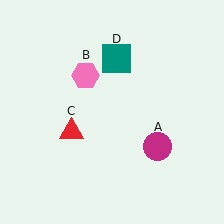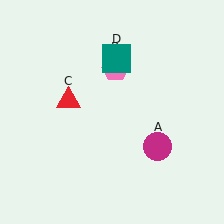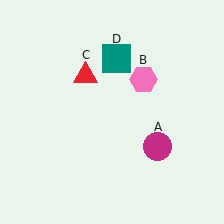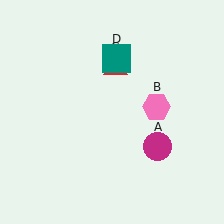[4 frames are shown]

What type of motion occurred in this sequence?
The pink hexagon (object B), red triangle (object C) rotated clockwise around the center of the scene.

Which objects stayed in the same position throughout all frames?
Magenta circle (object A) and teal square (object D) remained stationary.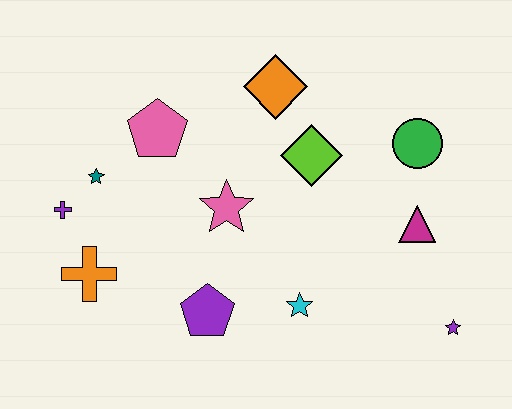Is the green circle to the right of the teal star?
Yes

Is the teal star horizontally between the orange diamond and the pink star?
No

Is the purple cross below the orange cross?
No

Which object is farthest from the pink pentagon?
The purple star is farthest from the pink pentagon.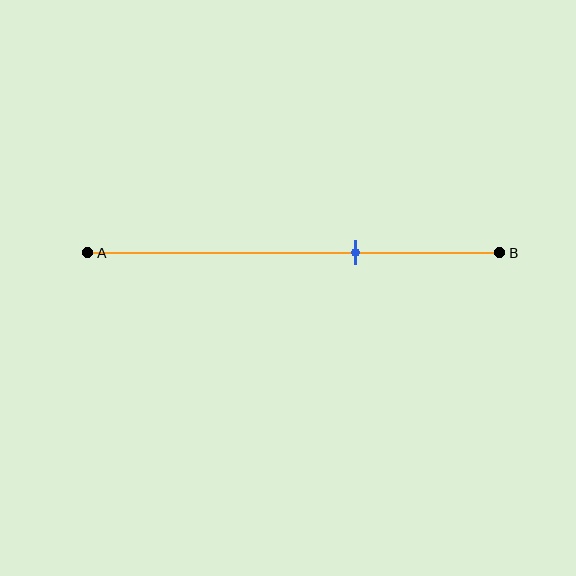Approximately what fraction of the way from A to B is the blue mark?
The blue mark is approximately 65% of the way from A to B.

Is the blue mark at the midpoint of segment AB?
No, the mark is at about 65% from A, not at the 50% midpoint.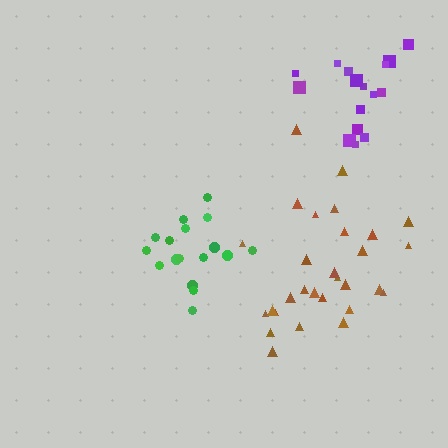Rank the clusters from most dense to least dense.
green, brown, purple.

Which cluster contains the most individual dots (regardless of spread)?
Brown (29).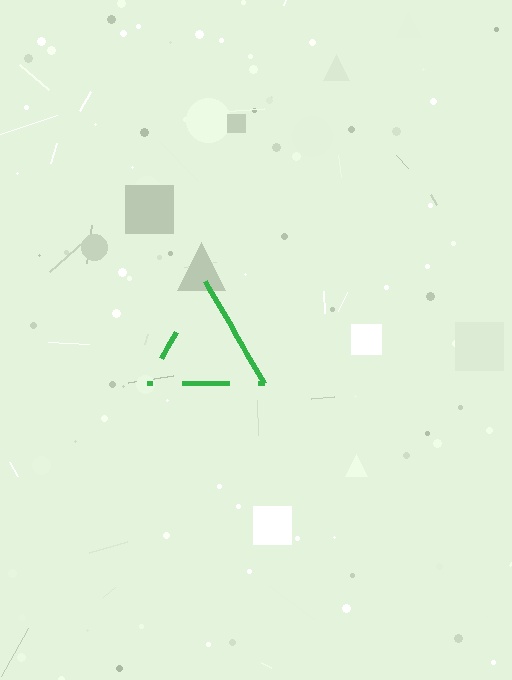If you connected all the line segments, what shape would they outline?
They would outline a triangle.